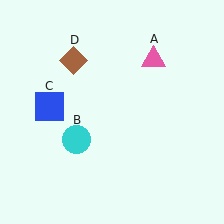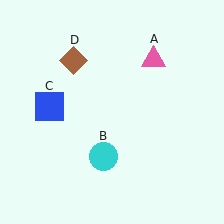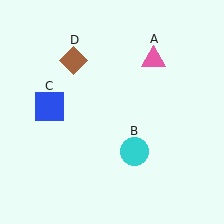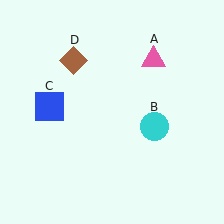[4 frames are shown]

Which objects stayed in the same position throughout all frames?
Pink triangle (object A) and blue square (object C) and brown diamond (object D) remained stationary.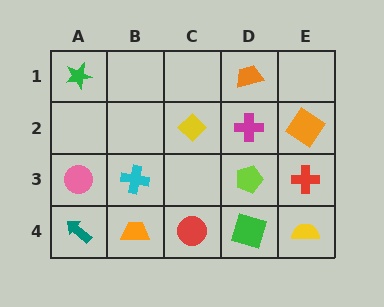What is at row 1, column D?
An orange trapezoid.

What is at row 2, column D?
A magenta cross.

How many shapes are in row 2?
3 shapes.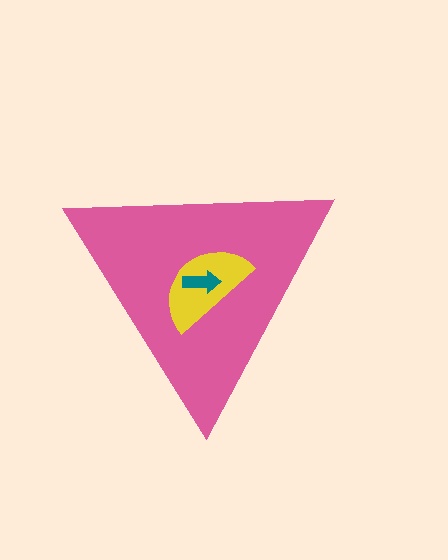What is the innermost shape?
The teal arrow.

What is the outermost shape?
The pink triangle.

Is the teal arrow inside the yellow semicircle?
Yes.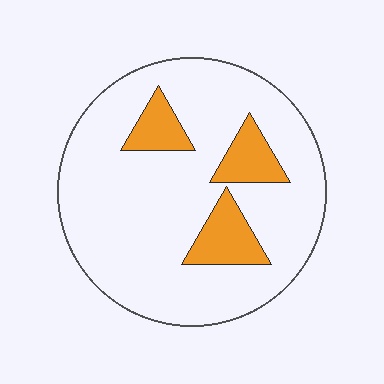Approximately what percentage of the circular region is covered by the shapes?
Approximately 15%.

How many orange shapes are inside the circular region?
3.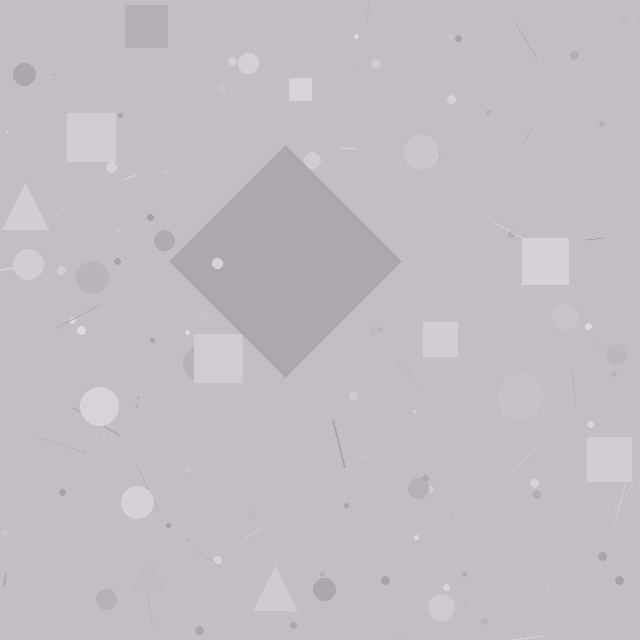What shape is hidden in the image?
A diamond is hidden in the image.